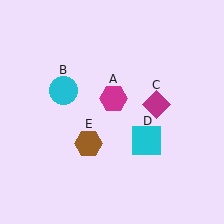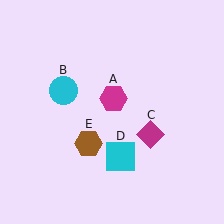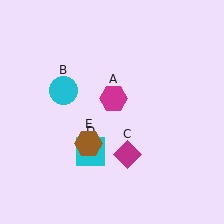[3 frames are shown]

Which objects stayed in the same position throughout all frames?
Magenta hexagon (object A) and cyan circle (object B) and brown hexagon (object E) remained stationary.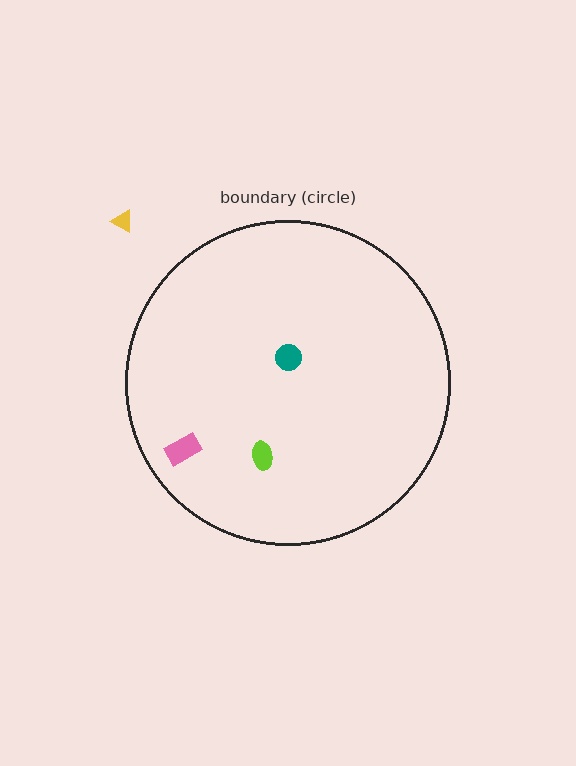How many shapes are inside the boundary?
3 inside, 1 outside.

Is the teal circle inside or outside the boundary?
Inside.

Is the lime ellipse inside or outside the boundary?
Inside.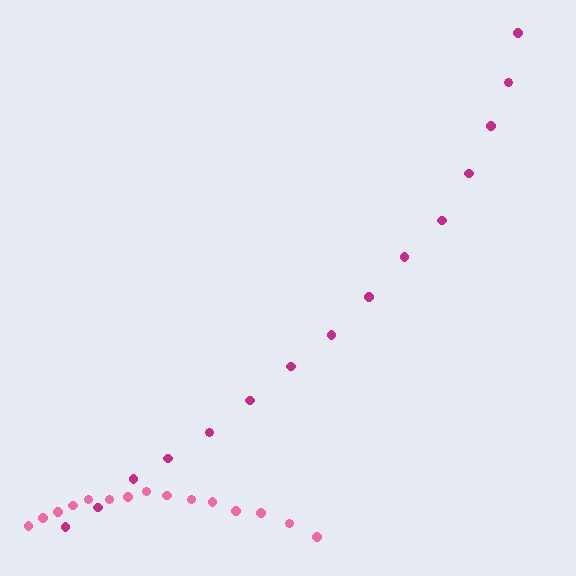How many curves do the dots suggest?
There are 2 distinct paths.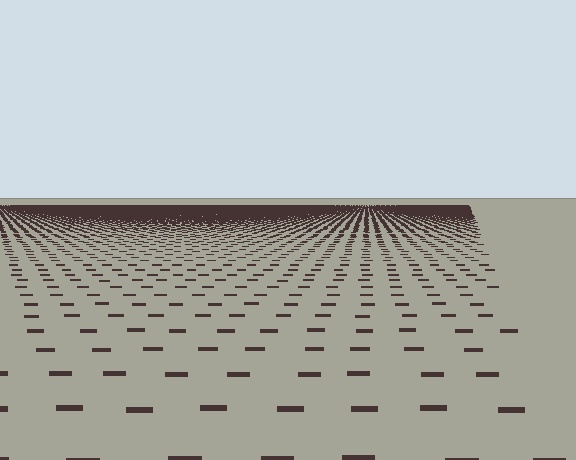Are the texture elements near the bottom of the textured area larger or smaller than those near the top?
Larger. Near the bottom, elements are closer to the viewer and appear at a bigger on-screen size.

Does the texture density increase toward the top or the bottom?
Density increases toward the top.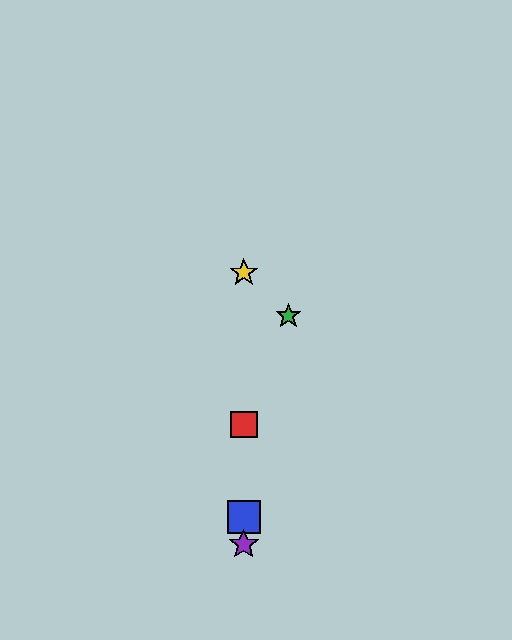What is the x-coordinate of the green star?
The green star is at x≈288.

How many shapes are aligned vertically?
4 shapes (the red square, the blue square, the yellow star, the purple star) are aligned vertically.